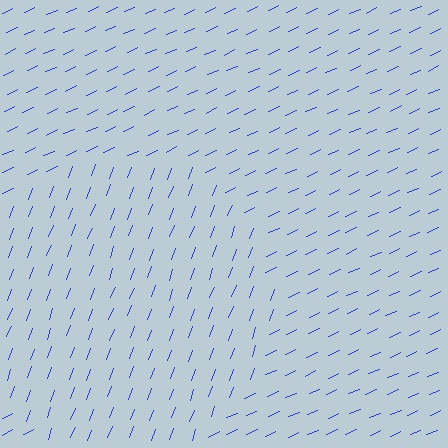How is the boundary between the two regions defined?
The boundary is defined purely by a change in line orientation (approximately 45 degrees difference). All lines are the same color and thickness.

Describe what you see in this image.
The image is filled with small blue line segments. A circle region in the image has lines oriented differently from the surrounding lines, creating a visible texture boundary.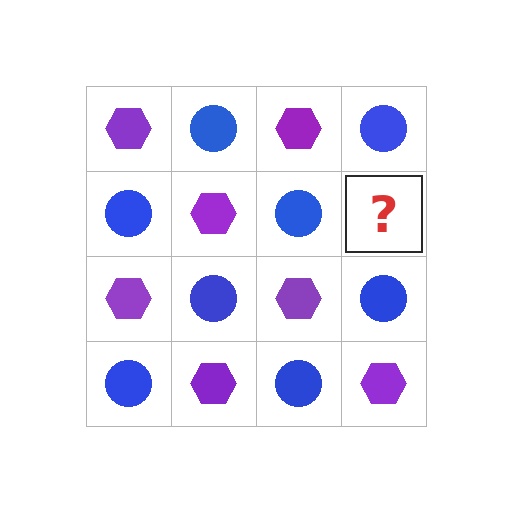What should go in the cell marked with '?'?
The missing cell should contain a purple hexagon.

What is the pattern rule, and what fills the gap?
The rule is that it alternates purple hexagon and blue circle in a checkerboard pattern. The gap should be filled with a purple hexagon.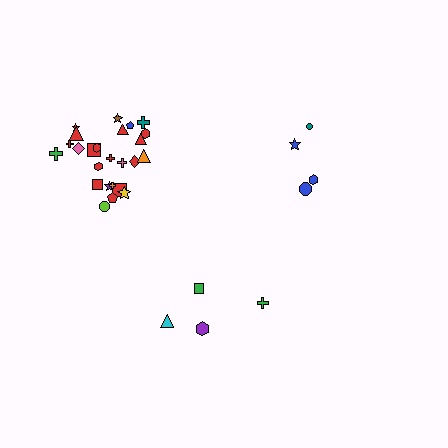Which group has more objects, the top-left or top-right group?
The top-left group.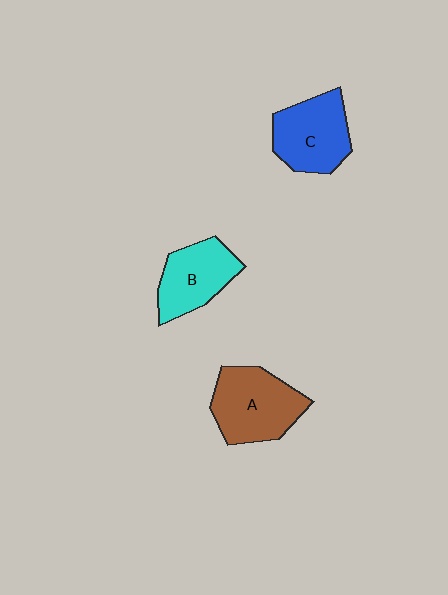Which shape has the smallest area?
Shape B (cyan).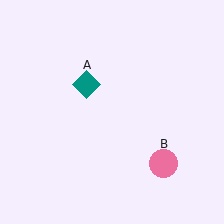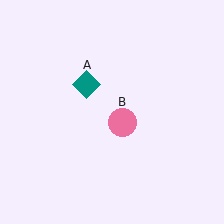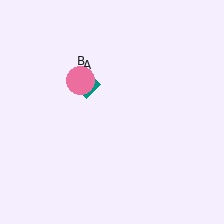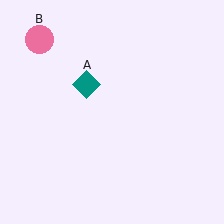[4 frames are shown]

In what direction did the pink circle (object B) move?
The pink circle (object B) moved up and to the left.